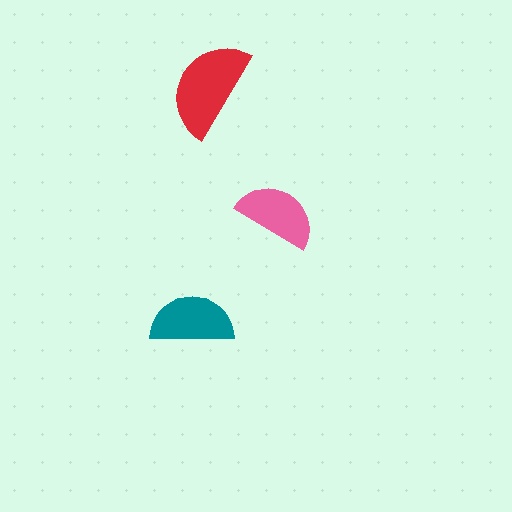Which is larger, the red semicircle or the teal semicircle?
The red one.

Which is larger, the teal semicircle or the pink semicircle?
The teal one.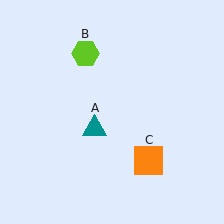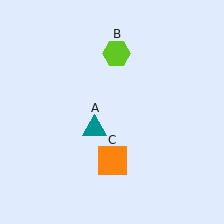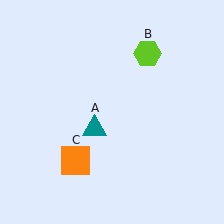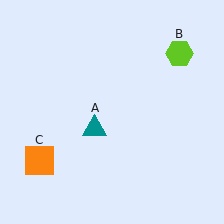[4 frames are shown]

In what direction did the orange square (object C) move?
The orange square (object C) moved left.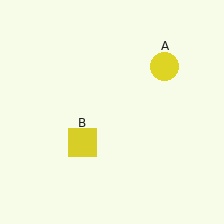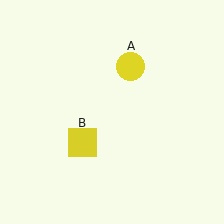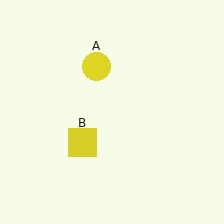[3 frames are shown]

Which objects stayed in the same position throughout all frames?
Yellow square (object B) remained stationary.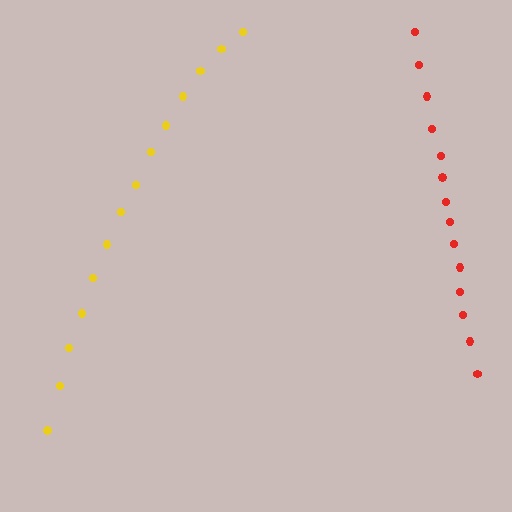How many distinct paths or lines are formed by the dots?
There are 2 distinct paths.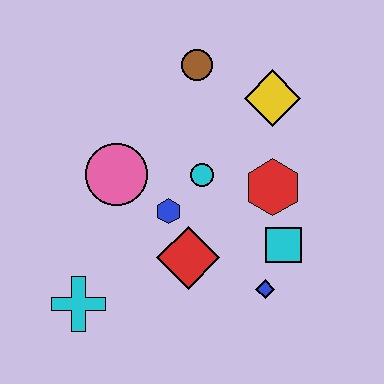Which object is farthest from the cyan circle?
The cyan cross is farthest from the cyan circle.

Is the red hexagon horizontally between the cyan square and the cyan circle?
Yes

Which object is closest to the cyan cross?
The red diamond is closest to the cyan cross.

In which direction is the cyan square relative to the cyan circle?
The cyan square is to the right of the cyan circle.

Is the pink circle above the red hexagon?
Yes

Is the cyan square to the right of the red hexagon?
Yes